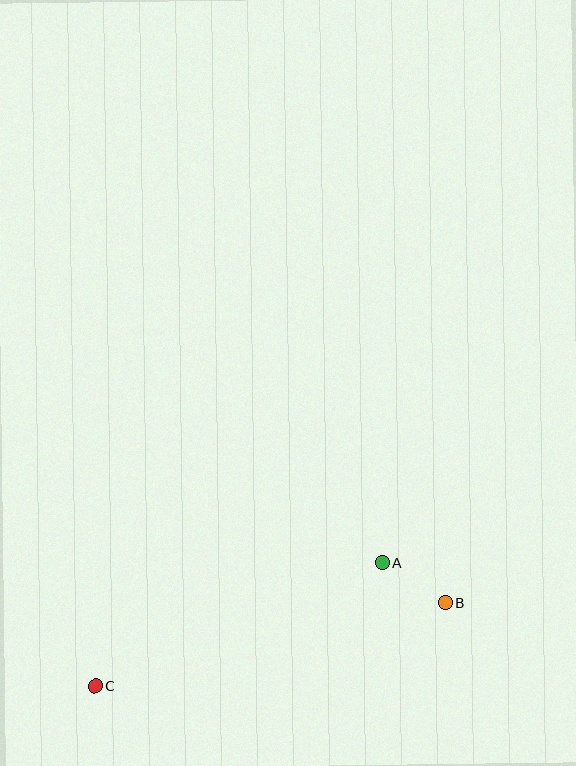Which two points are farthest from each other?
Points B and C are farthest from each other.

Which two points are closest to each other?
Points A and B are closest to each other.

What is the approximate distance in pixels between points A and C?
The distance between A and C is approximately 313 pixels.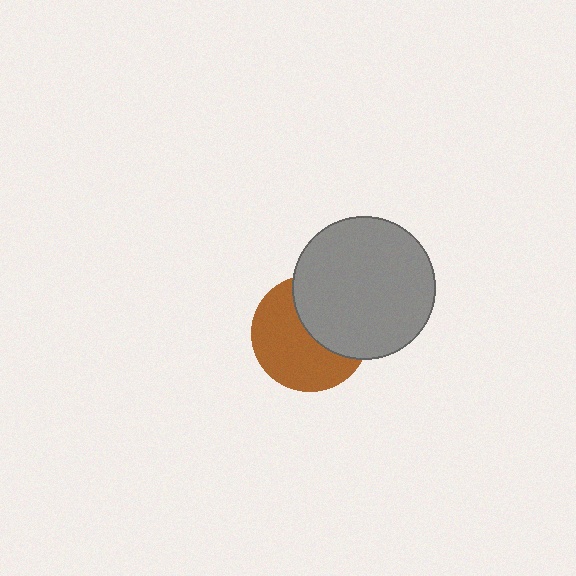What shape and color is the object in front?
The object in front is a gray circle.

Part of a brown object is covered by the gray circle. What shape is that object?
It is a circle.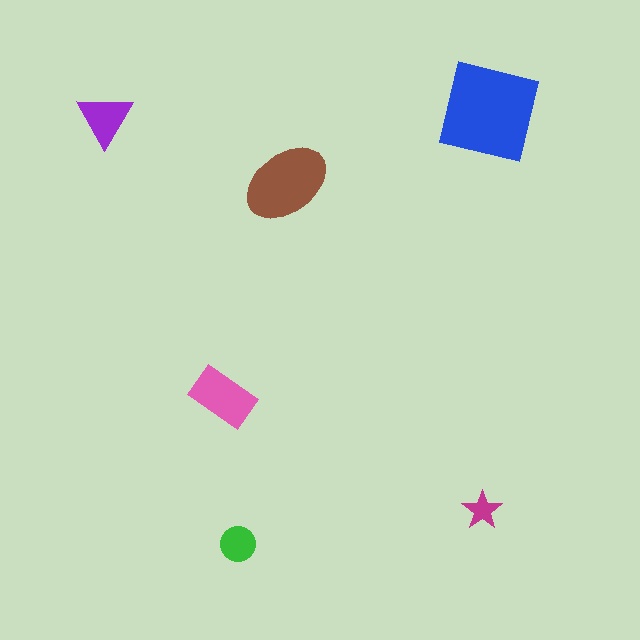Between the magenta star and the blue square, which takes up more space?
The blue square.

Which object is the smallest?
The magenta star.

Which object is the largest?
The blue square.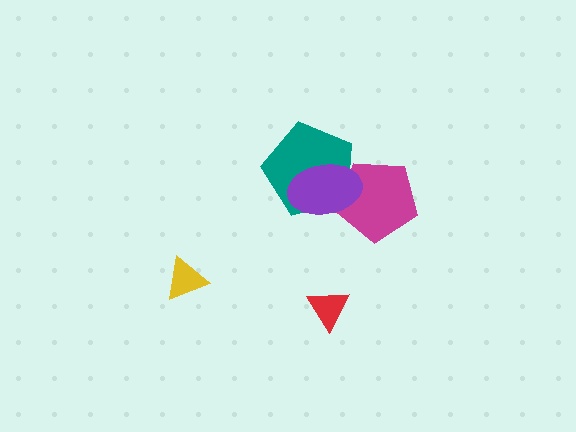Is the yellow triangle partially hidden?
No, no other shape covers it.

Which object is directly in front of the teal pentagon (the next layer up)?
The magenta pentagon is directly in front of the teal pentagon.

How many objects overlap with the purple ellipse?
2 objects overlap with the purple ellipse.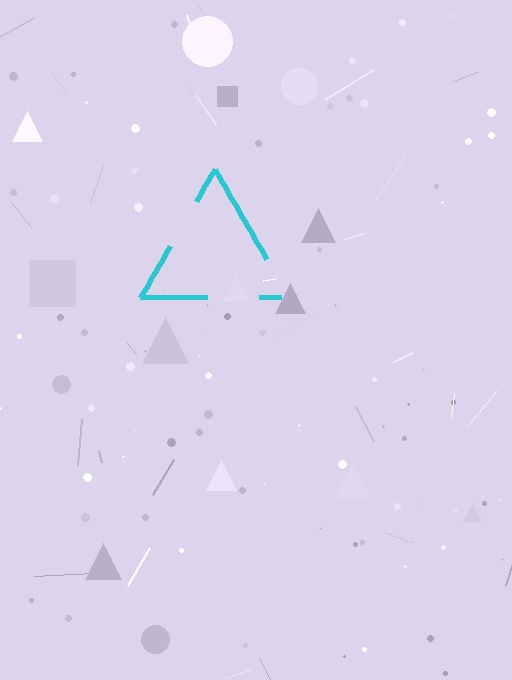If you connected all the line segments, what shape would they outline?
They would outline a triangle.